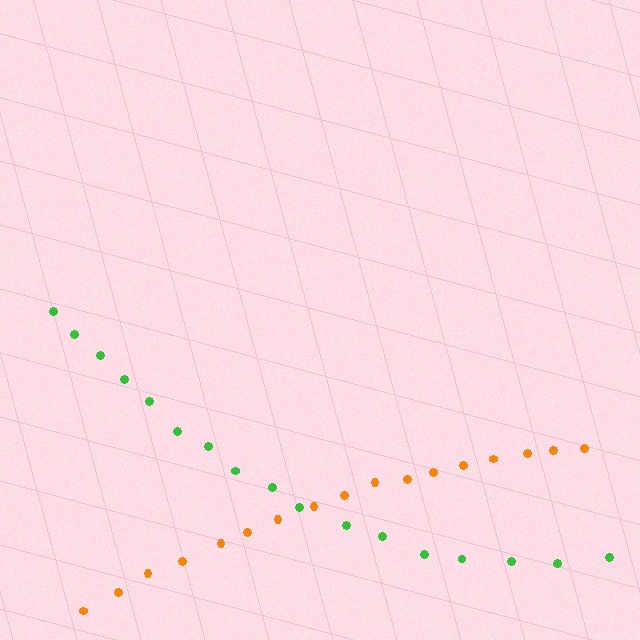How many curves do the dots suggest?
There are 2 distinct paths.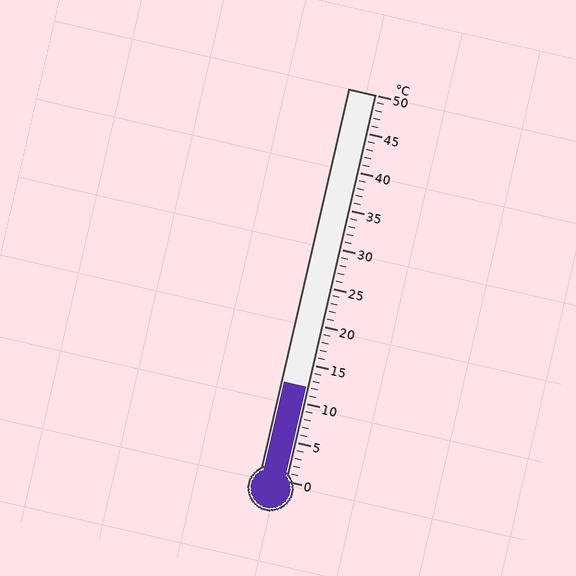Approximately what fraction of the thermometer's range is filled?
The thermometer is filled to approximately 25% of its range.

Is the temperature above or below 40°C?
The temperature is below 40°C.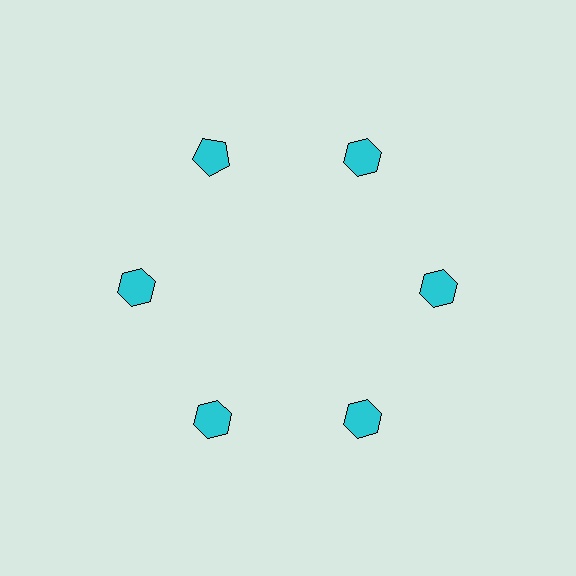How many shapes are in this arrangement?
There are 6 shapes arranged in a ring pattern.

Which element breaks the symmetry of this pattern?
The cyan pentagon at roughly the 11 o'clock position breaks the symmetry. All other shapes are cyan hexagons.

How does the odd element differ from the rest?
It has a different shape: pentagon instead of hexagon.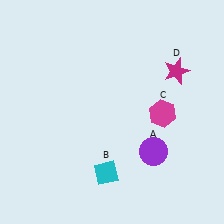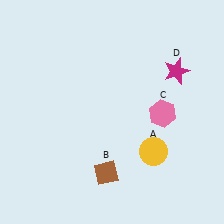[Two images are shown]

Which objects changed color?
A changed from purple to yellow. B changed from cyan to brown. C changed from magenta to pink.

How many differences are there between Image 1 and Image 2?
There are 3 differences between the two images.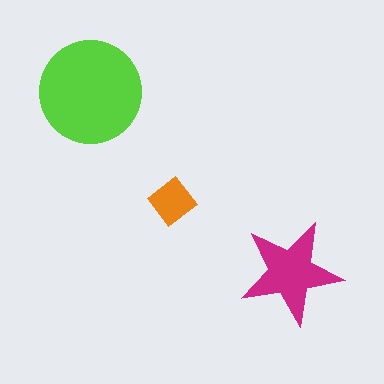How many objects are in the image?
There are 3 objects in the image.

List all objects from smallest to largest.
The orange diamond, the magenta star, the lime circle.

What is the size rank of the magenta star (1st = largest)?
2nd.